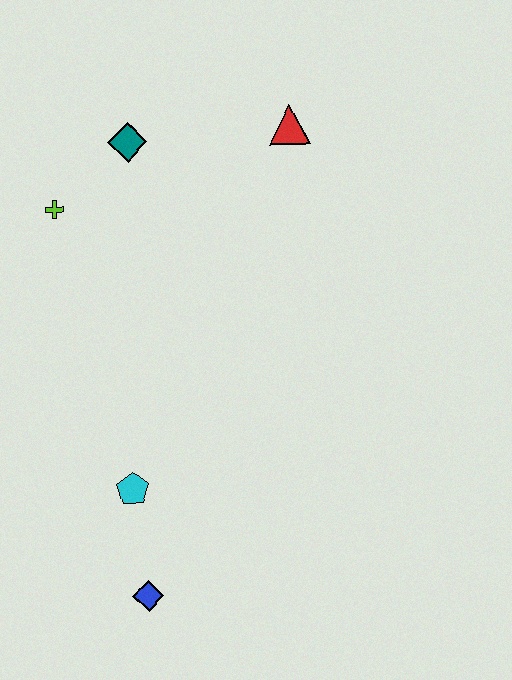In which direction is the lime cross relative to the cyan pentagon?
The lime cross is above the cyan pentagon.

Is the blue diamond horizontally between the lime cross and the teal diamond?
No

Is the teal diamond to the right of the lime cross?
Yes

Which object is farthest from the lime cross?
The blue diamond is farthest from the lime cross.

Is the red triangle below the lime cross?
No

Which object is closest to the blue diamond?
The cyan pentagon is closest to the blue diamond.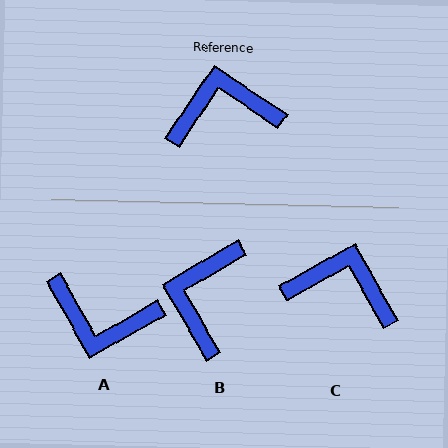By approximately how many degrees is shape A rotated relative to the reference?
Approximately 153 degrees counter-clockwise.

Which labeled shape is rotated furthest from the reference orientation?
A, about 153 degrees away.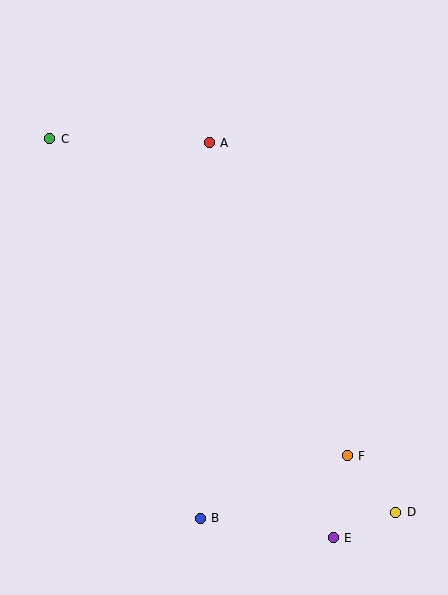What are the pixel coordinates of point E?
Point E is at (333, 538).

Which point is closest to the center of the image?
Point A at (209, 143) is closest to the center.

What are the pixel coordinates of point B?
Point B is at (200, 518).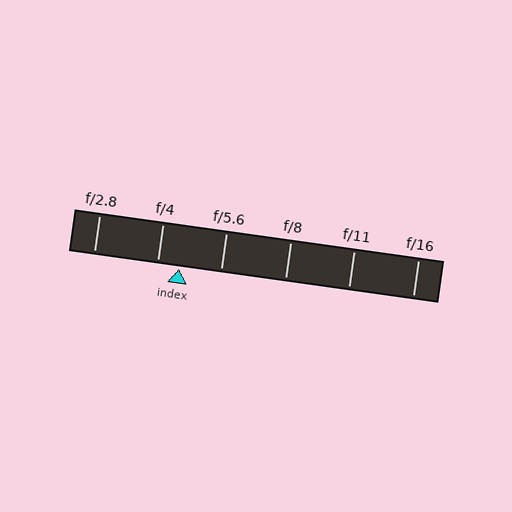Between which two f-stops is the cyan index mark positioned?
The index mark is between f/4 and f/5.6.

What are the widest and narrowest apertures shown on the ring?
The widest aperture shown is f/2.8 and the narrowest is f/16.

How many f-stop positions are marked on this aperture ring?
There are 6 f-stop positions marked.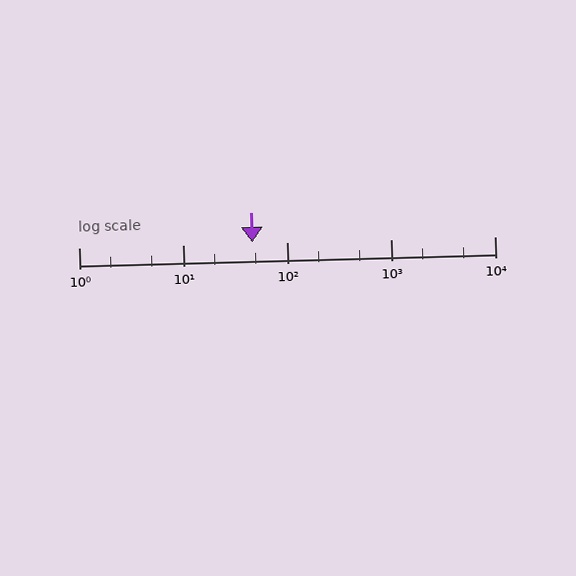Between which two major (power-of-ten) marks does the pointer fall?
The pointer is between 10 and 100.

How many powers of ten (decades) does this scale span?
The scale spans 4 decades, from 1 to 10000.